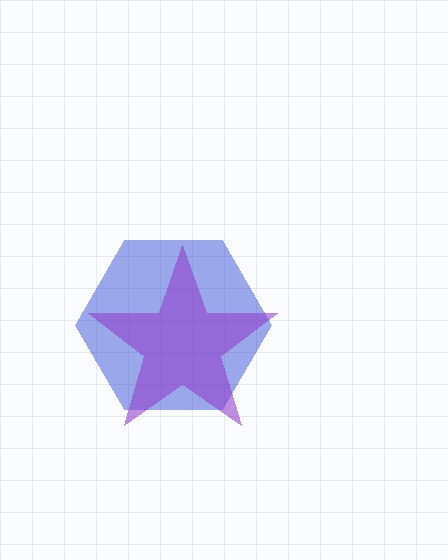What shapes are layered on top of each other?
The layered shapes are: a blue hexagon, a purple star.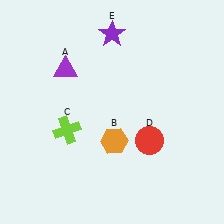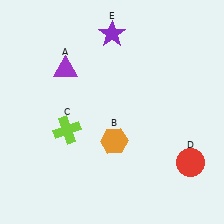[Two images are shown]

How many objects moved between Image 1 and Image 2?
1 object moved between the two images.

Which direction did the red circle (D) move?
The red circle (D) moved right.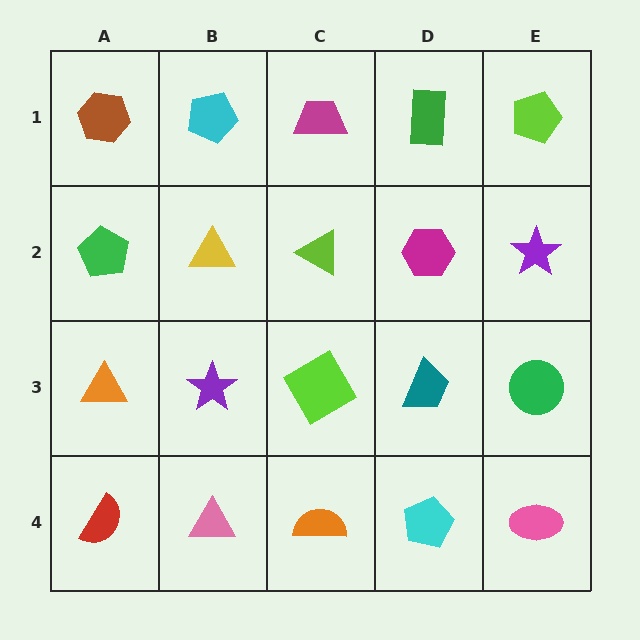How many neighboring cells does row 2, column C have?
4.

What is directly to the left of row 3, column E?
A teal trapezoid.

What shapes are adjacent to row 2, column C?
A magenta trapezoid (row 1, column C), a lime diamond (row 3, column C), a yellow triangle (row 2, column B), a magenta hexagon (row 2, column D).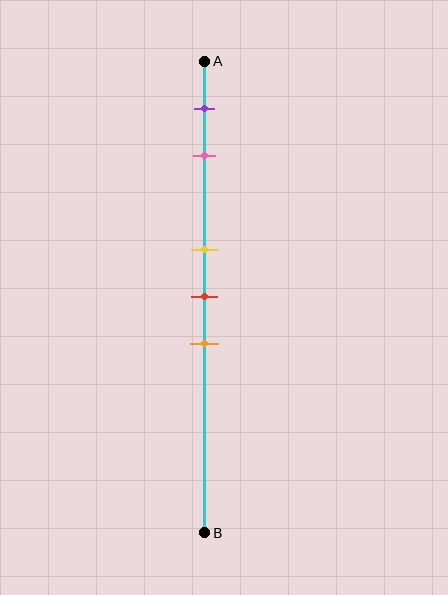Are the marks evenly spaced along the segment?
No, the marks are not evenly spaced.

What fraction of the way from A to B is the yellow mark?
The yellow mark is approximately 40% (0.4) of the way from A to B.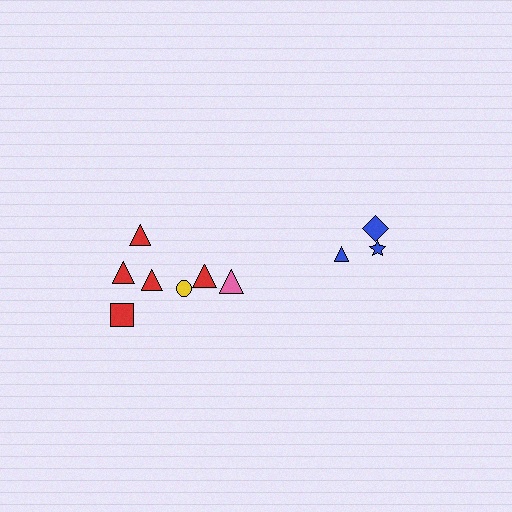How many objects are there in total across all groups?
There are 10 objects.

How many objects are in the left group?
There are 7 objects.